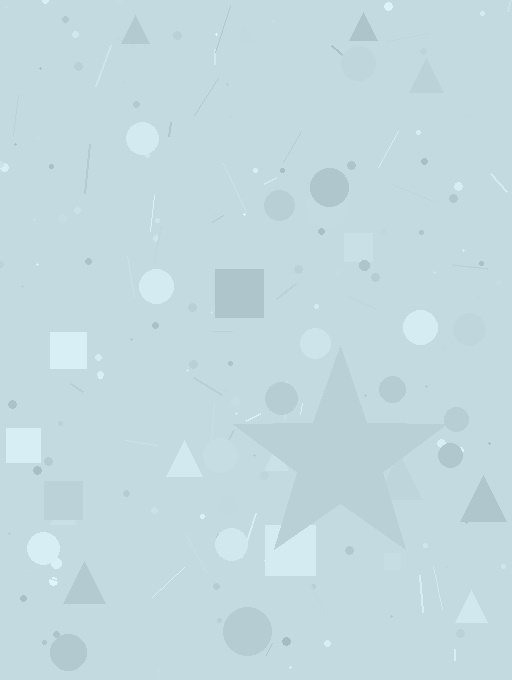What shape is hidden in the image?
A star is hidden in the image.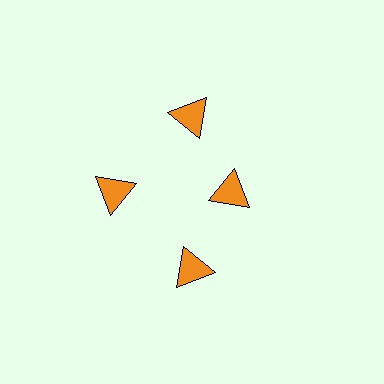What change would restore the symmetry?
The symmetry would be restored by moving it outward, back onto the ring so that all 4 triangles sit at equal angles and equal distance from the center.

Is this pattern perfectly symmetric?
No. The 4 orange triangles are arranged in a ring, but one element near the 3 o'clock position is pulled inward toward the center, breaking the 4-fold rotational symmetry.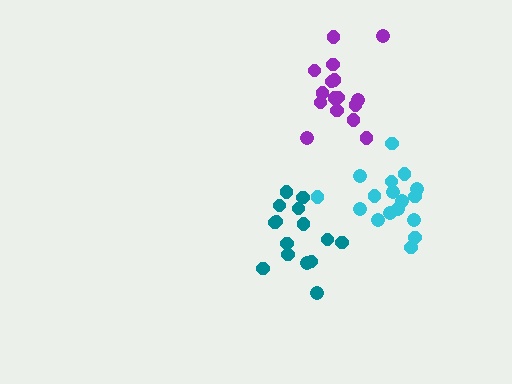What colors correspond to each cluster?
The clusters are colored: purple, cyan, teal.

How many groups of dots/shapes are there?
There are 3 groups.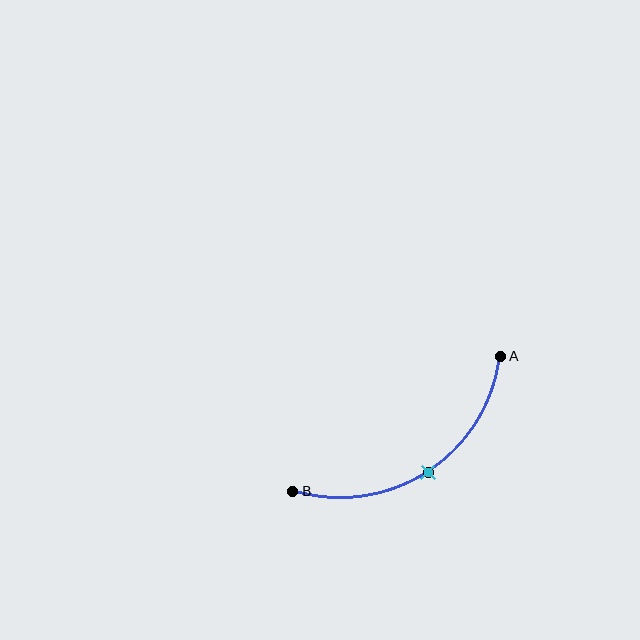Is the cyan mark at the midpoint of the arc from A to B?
Yes. The cyan mark lies on the arc at equal arc-length from both A and B — it is the arc midpoint.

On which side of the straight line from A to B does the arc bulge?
The arc bulges below the straight line connecting A and B.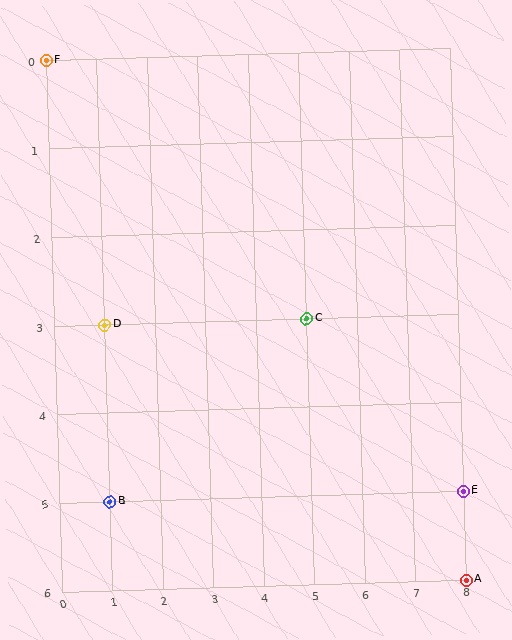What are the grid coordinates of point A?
Point A is at grid coordinates (8, 6).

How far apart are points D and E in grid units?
Points D and E are 7 columns and 2 rows apart (about 7.3 grid units diagonally).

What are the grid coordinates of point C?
Point C is at grid coordinates (5, 3).